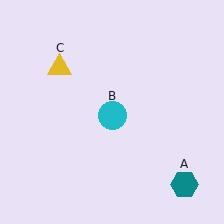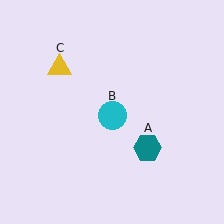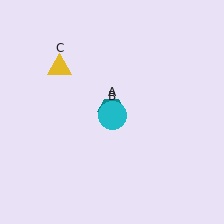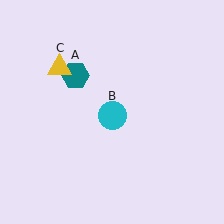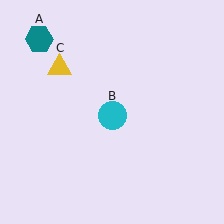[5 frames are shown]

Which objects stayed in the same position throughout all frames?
Cyan circle (object B) and yellow triangle (object C) remained stationary.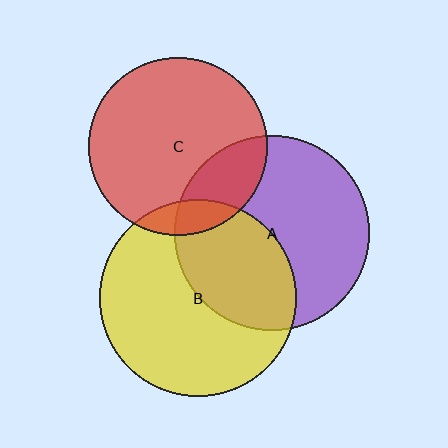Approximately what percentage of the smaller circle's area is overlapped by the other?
Approximately 20%.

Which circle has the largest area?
Circle B (yellow).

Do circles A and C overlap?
Yes.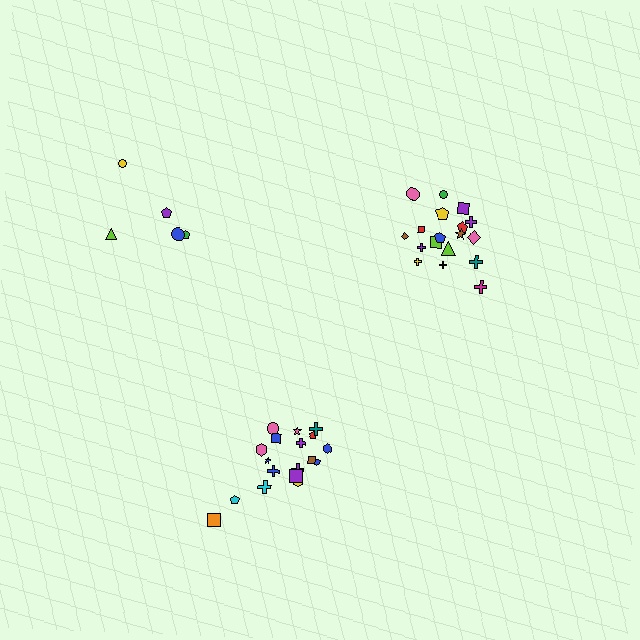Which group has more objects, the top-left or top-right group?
The top-right group.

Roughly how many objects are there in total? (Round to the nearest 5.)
Roughly 40 objects in total.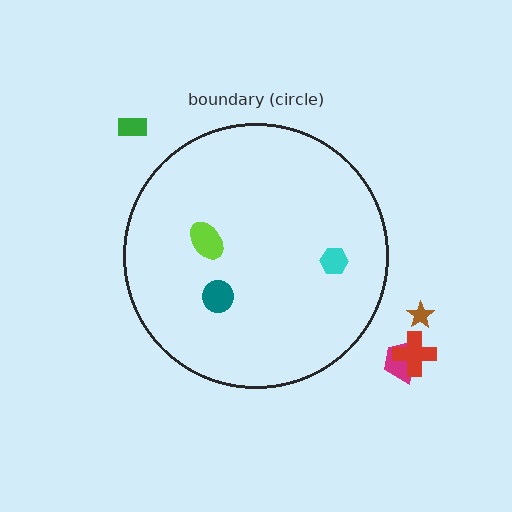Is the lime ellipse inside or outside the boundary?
Inside.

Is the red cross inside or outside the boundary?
Outside.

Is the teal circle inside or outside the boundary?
Inside.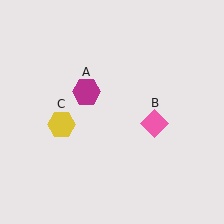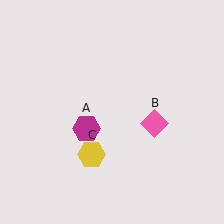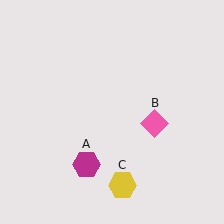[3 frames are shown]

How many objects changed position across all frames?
2 objects changed position: magenta hexagon (object A), yellow hexagon (object C).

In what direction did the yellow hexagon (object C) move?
The yellow hexagon (object C) moved down and to the right.